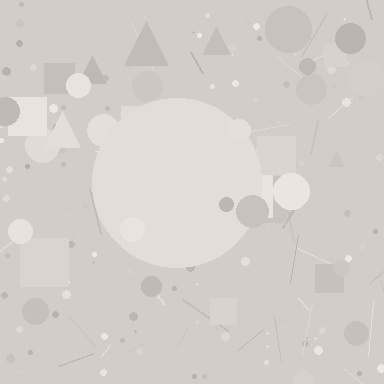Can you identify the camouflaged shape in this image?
The camouflaged shape is a circle.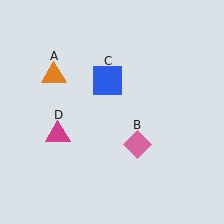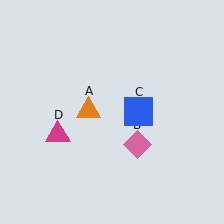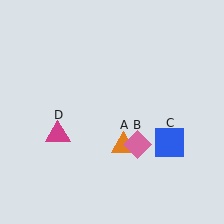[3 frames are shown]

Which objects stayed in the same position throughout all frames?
Pink diamond (object B) and magenta triangle (object D) remained stationary.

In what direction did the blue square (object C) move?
The blue square (object C) moved down and to the right.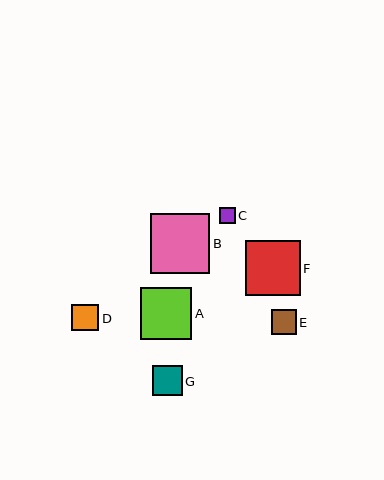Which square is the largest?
Square B is the largest with a size of approximately 60 pixels.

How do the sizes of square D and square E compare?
Square D and square E are approximately the same size.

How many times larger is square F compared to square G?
Square F is approximately 1.9 times the size of square G.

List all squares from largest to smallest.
From largest to smallest: B, F, A, G, D, E, C.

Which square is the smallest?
Square C is the smallest with a size of approximately 16 pixels.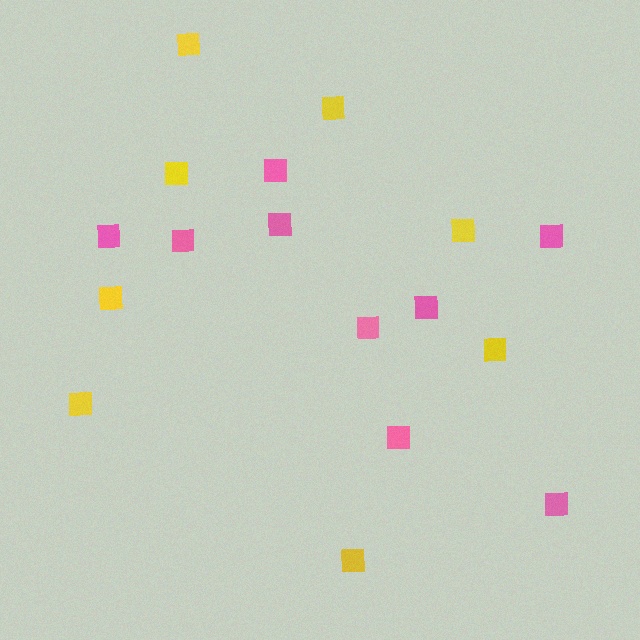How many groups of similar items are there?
There are 2 groups: one group of pink squares (9) and one group of yellow squares (8).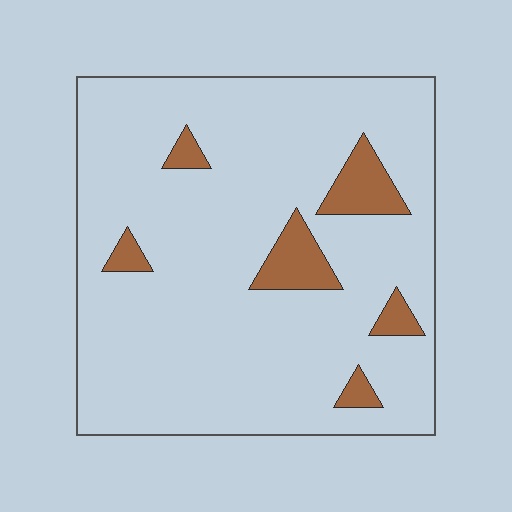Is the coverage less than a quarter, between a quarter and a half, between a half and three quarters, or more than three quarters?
Less than a quarter.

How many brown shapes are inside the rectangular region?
6.